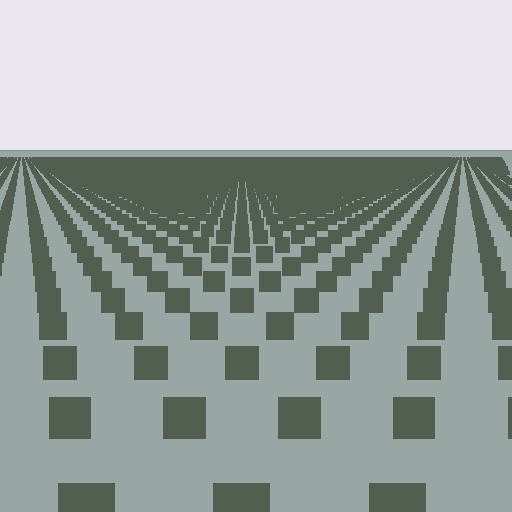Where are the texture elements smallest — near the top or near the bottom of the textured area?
Near the top.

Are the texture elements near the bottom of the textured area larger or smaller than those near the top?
Larger. Near the bottom, elements are closer to the viewer and appear at a bigger on-screen size.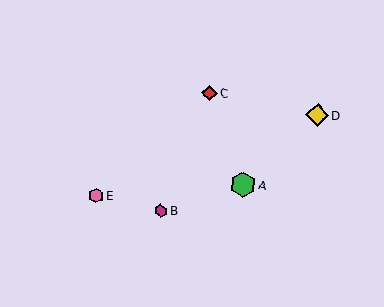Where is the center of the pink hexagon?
The center of the pink hexagon is at (96, 196).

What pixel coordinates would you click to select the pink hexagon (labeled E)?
Click at (96, 196) to select the pink hexagon E.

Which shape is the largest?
The green hexagon (labeled A) is the largest.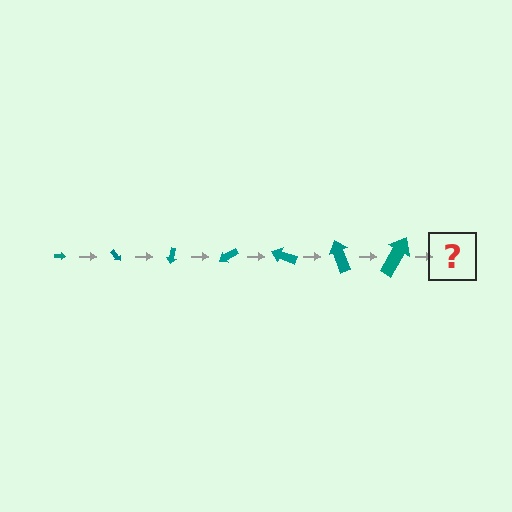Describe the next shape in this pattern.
It should be an arrow, larger than the previous one and rotated 350 degrees from the start.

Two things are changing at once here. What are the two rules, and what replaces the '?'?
The two rules are that the arrow grows larger each step and it rotates 50 degrees each step. The '?' should be an arrow, larger than the previous one and rotated 350 degrees from the start.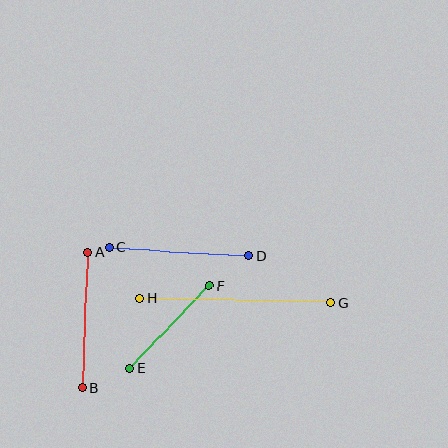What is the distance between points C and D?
The distance is approximately 140 pixels.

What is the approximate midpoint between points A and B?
The midpoint is at approximately (85, 320) pixels.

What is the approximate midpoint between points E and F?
The midpoint is at approximately (169, 327) pixels.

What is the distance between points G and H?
The distance is approximately 191 pixels.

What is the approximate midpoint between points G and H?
The midpoint is at approximately (236, 301) pixels.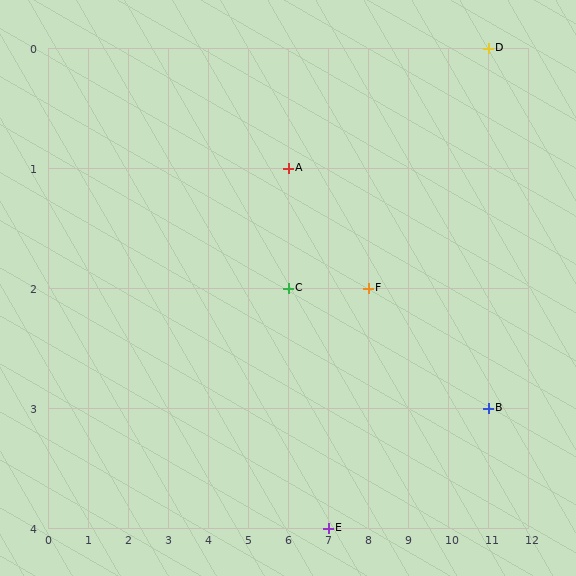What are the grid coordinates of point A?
Point A is at grid coordinates (6, 1).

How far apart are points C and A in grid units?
Points C and A are 1 row apart.